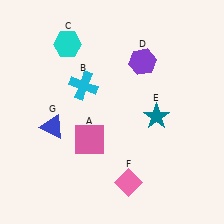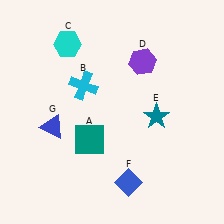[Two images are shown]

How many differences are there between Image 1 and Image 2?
There are 2 differences between the two images.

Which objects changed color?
A changed from pink to teal. F changed from pink to blue.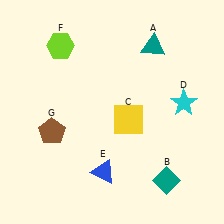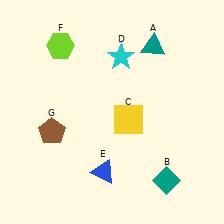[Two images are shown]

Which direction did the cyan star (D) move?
The cyan star (D) moved left.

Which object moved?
The cyan star (D) moved left.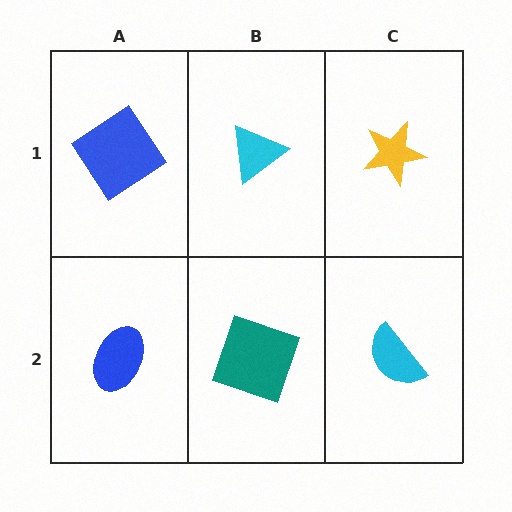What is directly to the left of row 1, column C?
A cyan triangle.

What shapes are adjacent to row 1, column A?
A blue ellipse (row 2, column A), a cyan triangle (row 1, column B).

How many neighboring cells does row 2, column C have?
2.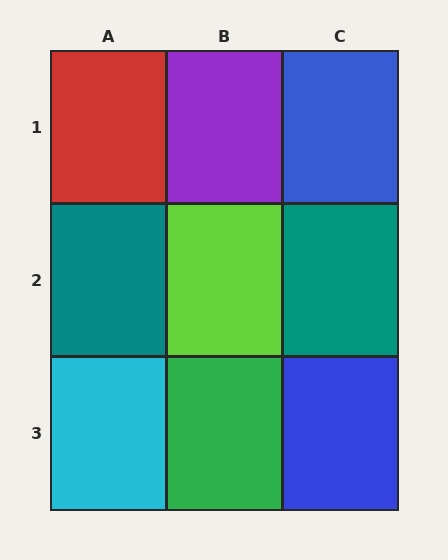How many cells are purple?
1 cell is purple.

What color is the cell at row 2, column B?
Lime.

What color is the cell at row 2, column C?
Teal.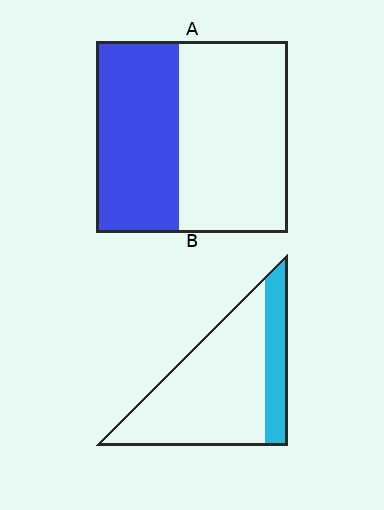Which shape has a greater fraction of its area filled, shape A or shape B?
Shape A.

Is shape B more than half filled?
No.